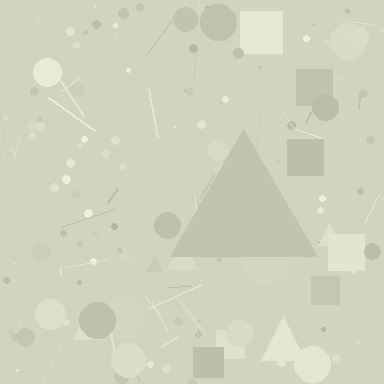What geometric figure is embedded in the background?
A triangle is embedded in the background.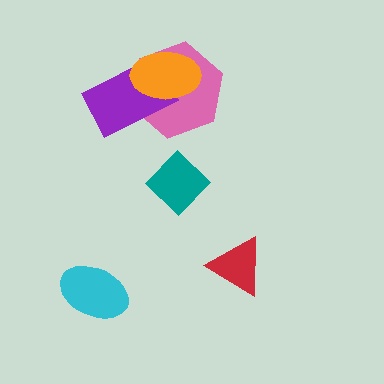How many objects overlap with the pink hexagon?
2 objects overlap with the pink hexagon.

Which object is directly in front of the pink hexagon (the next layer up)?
The purple rectangle is directly in front of the pink hexagon.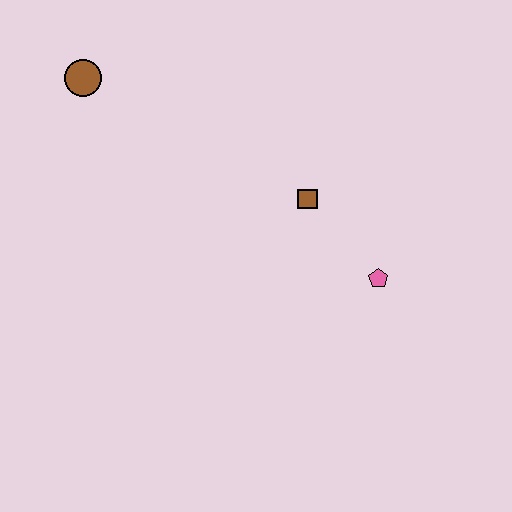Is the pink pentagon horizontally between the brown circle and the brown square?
No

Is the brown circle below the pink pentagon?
No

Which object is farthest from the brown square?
The brown circle is farthest from the brown square.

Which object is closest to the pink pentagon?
The brown square is closest to the pink pentagon.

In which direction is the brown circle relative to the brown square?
The brown circle is to the left of the brown square.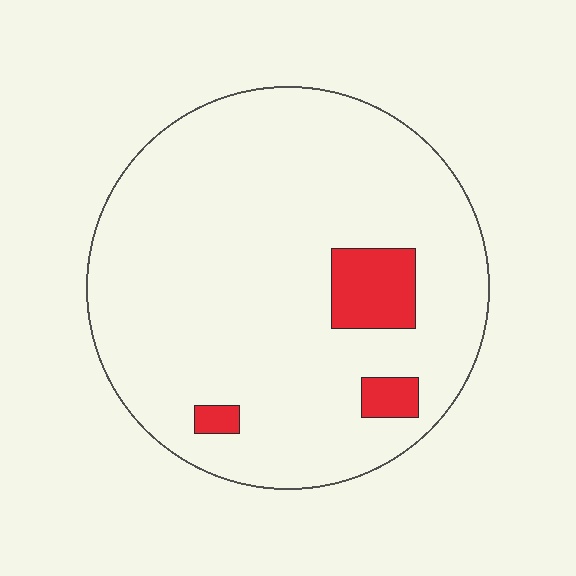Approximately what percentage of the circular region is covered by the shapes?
Approximately 10%.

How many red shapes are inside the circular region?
3.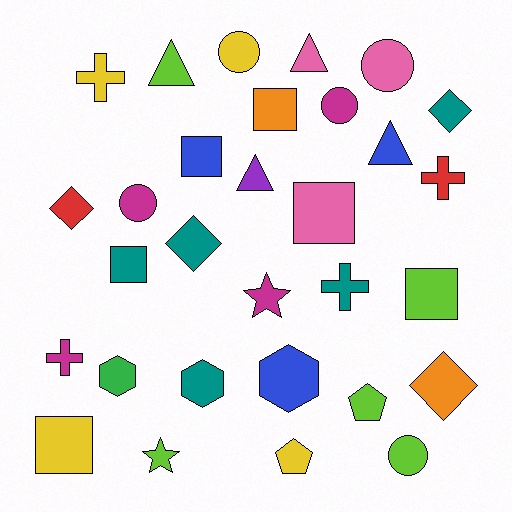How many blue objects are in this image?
There are 3 blue objects.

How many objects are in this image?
There are 30 objects.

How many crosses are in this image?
There are 4 crosses.